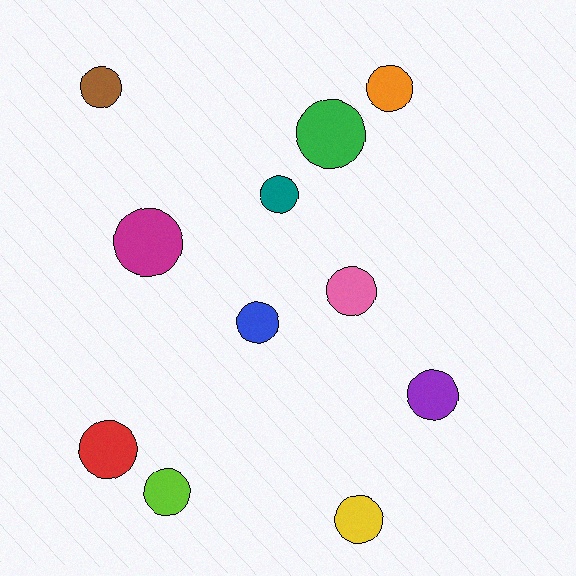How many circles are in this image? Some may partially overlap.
There are 11 circles.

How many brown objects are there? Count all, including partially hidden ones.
There is 1 brown object.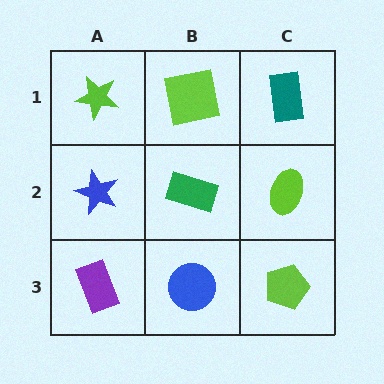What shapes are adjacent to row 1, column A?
A blue star (row 2, column A), a lime square (row 1, column B).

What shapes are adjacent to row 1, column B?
A green rectangle (row 2, column B), a lime star (row 1, column A), a teal rectangle (row 1, column C).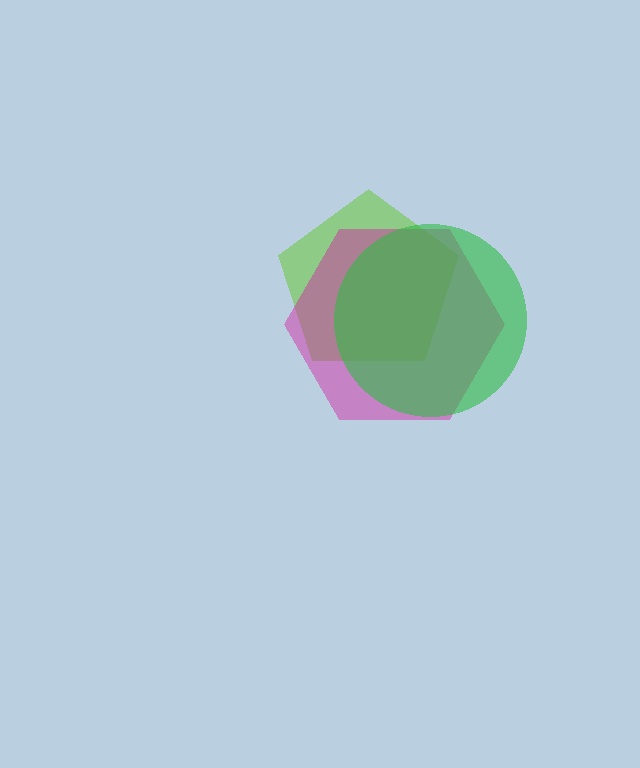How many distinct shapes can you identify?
There are 3 distinct shapes: a lime pentagon, a magenta hexagon, a green circle.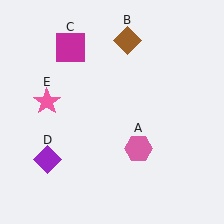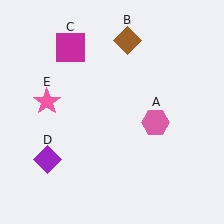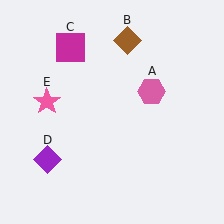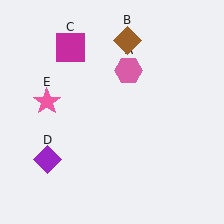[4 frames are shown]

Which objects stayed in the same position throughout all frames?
Brown diamond (object B) and magenta square (object C) and purple diamond (object D) and pink star (object E) remained stationary.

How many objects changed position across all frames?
1 object changed position: pink hexagon (object A).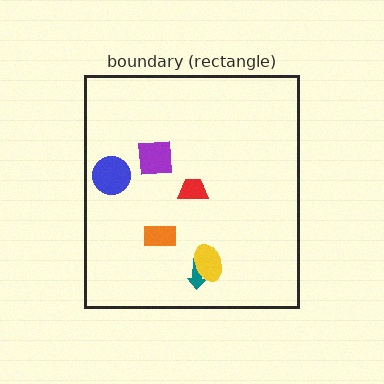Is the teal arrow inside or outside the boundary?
Inside.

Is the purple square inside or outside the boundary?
Inside.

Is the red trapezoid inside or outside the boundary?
Inside.